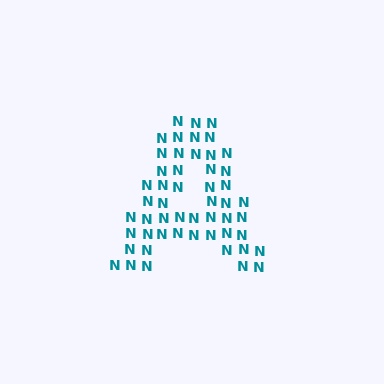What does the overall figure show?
The overall figure shows the letter A.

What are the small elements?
The small elements are letter N's.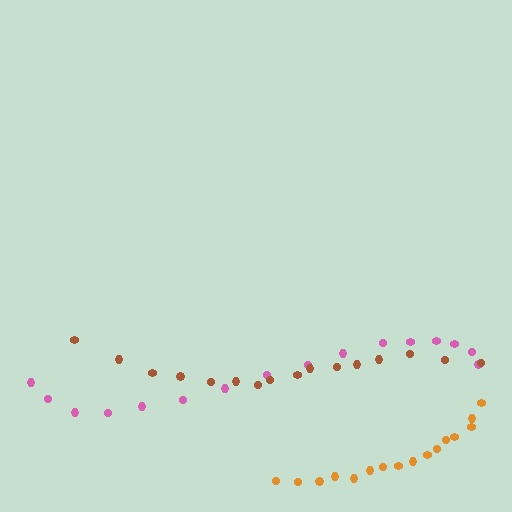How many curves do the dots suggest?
There are 3 distinct paths.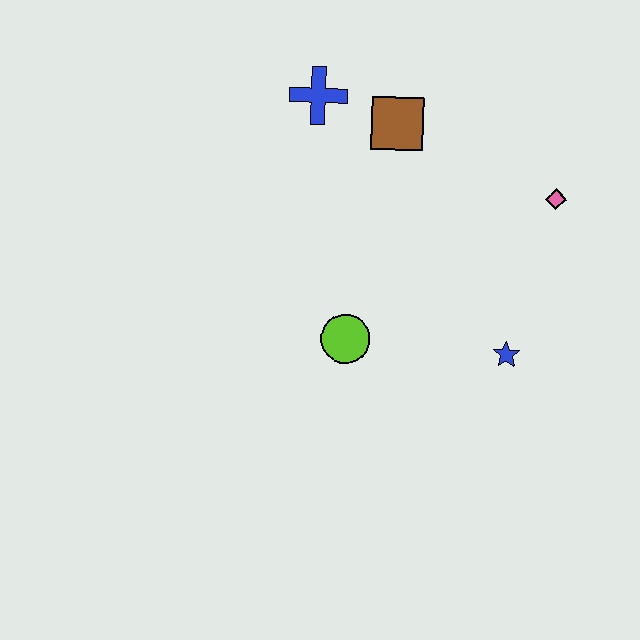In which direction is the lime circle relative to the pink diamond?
The lime circle is to the left of the pink diamond.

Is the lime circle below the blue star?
No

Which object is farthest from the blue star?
The blue cross is farthest from the blue star.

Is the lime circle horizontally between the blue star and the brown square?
No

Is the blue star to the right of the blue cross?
Yes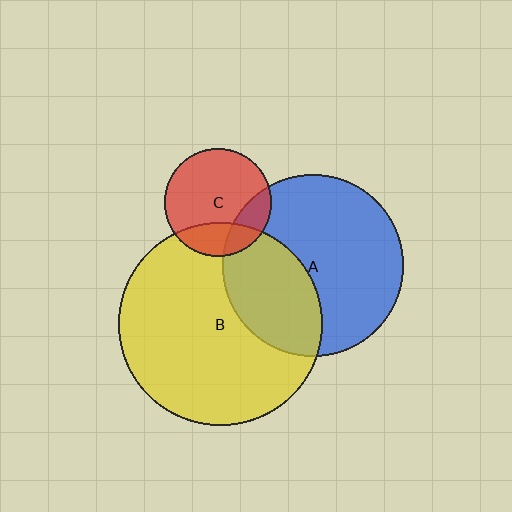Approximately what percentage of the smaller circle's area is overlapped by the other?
Approximately 20%.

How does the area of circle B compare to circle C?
Approximately 3.6 times.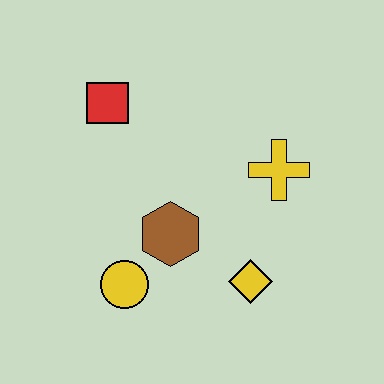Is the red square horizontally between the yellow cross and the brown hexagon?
No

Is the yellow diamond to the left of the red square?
No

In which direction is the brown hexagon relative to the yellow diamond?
The brown hexagon is to the left of the yellow diamond.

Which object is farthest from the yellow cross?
The yellow circle is farthest from the yellow cross.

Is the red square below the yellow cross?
No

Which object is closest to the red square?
The brown hexagon is closest to the red square.